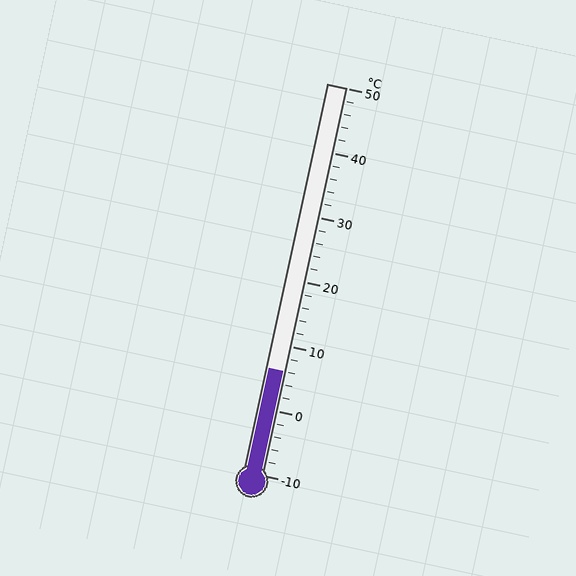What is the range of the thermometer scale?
The thermometer scale ranges from -10°C to 50°C.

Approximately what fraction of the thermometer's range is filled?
The thermometer is filled to approximately 25% of its range.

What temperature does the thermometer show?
The thermometer shows approximately 6°C.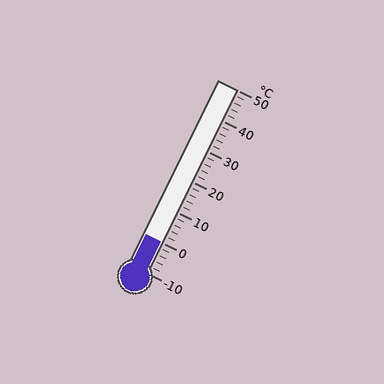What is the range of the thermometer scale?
The thermometer scale ranges from -10°C to 50°C.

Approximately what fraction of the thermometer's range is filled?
The thermometer is filled to approximately 15% of its range.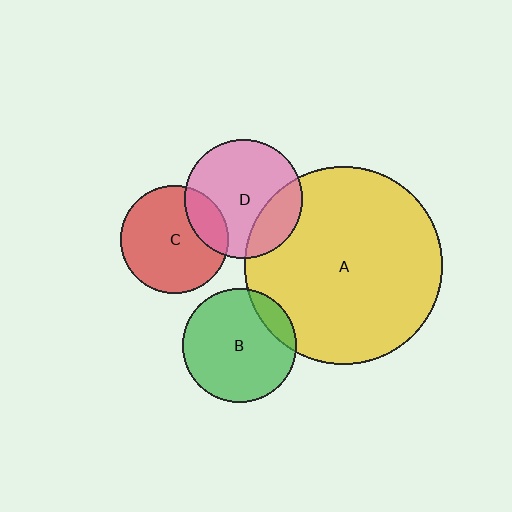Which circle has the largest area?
Circle A (yellow).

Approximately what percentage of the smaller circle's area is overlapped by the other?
Approximately 20%.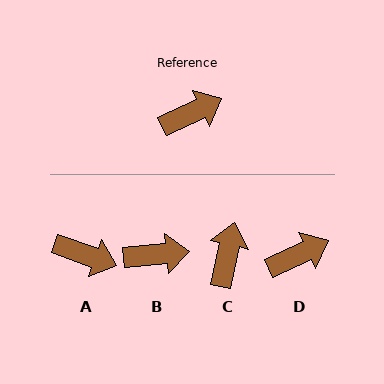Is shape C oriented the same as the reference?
No, it is off by about 52 degrees.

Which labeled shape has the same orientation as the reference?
D.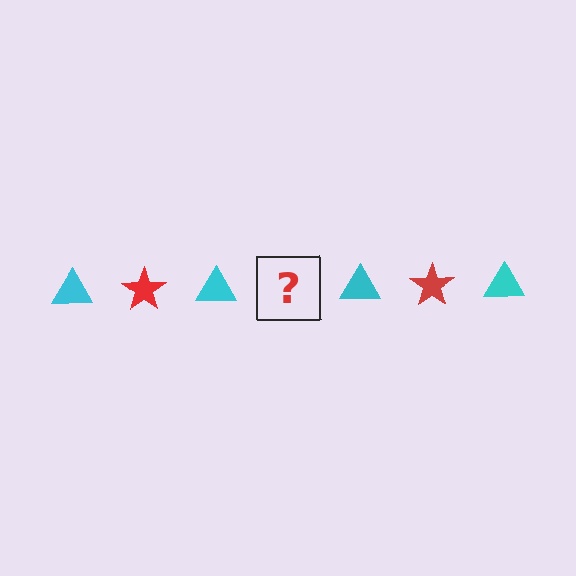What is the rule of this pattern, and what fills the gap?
The rule is that the pattern alternates between cyan triangle and red star. The gap should be filled with a red star.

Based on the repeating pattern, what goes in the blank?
The blank should be a red star.